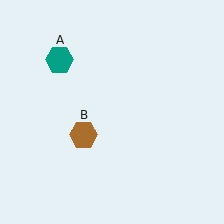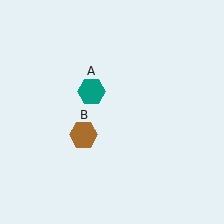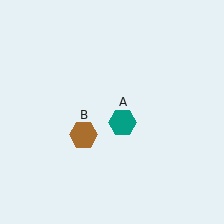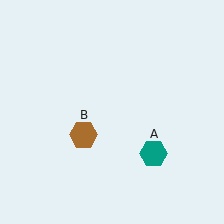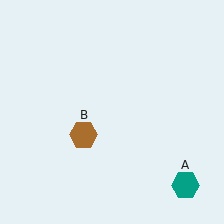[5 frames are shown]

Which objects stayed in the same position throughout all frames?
Brown hexagon (object B) remained stationary.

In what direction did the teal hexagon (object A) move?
The teal hexagon (object A) moved down and to the right.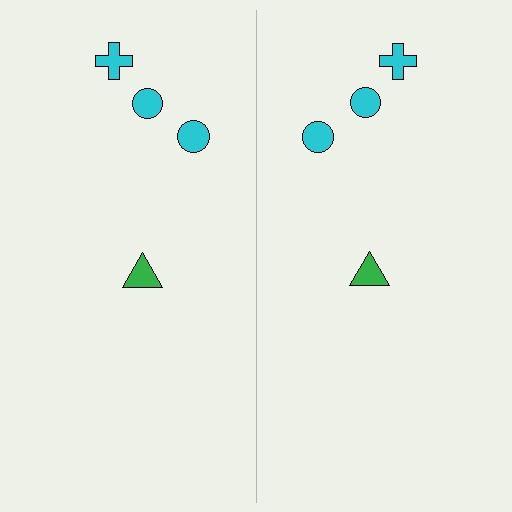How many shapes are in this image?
There are 8 shapes in this image.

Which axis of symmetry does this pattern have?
The pattern has a vertical axis of symmetry running through the center of the image.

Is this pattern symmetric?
Yes, this pattern has bilateral (reflection) symmetry.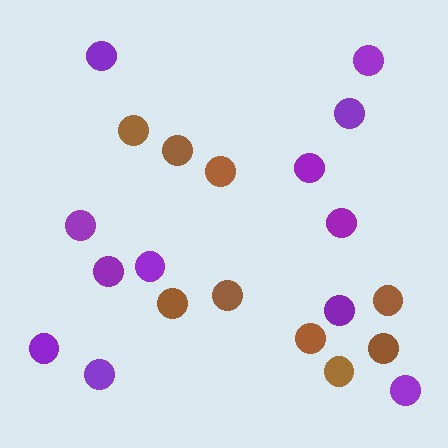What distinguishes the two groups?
There are 2 groups: one group of purple circles (12) and one group of brown circles (9).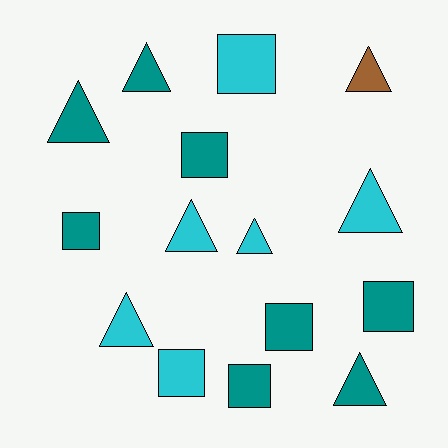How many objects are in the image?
There are 15 objects.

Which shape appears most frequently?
Triangle, with 8 objects.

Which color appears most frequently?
Teal, with 8 objects.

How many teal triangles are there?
There are 3 teal triangles.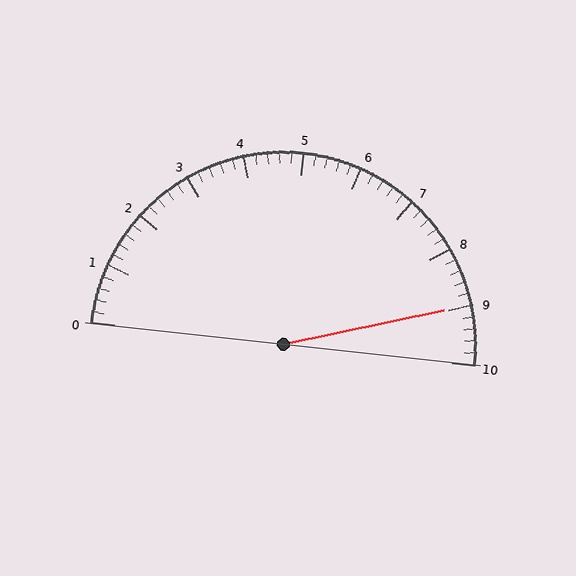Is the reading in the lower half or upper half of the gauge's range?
The reading is in the upper half of the range (0 to 10).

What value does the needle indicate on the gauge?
The needle indicates approximately 9.0.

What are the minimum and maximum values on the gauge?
The gauge ranges from 0 to 10.